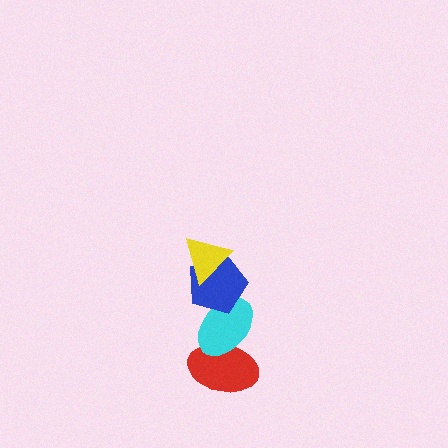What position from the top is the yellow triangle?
The yellow triangle is 1st from the top.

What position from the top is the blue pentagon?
The blue pentagon is 2nd from the top.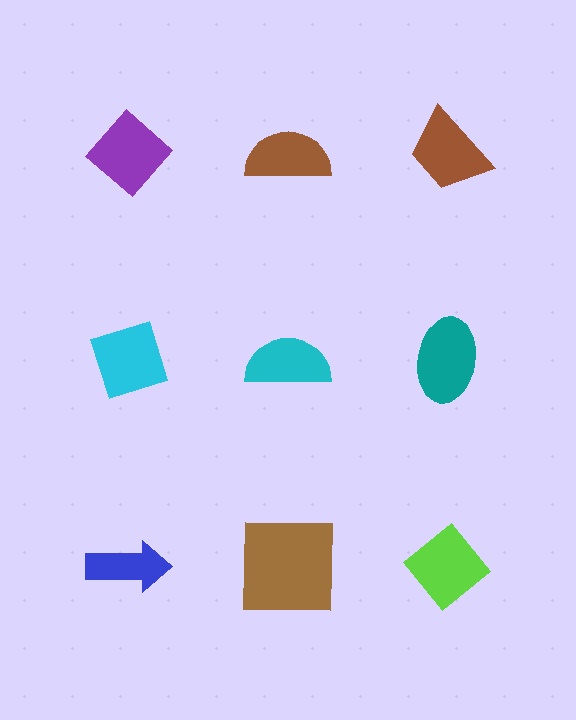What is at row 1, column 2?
A brown semicircle.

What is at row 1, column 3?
A brown trapezoid.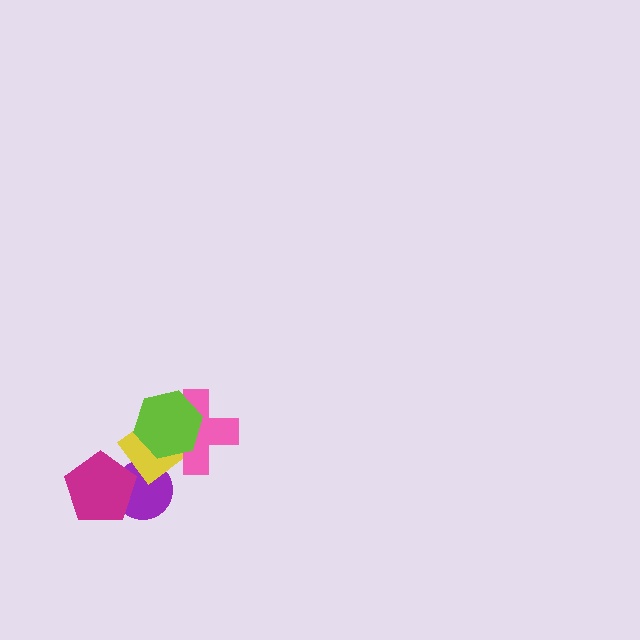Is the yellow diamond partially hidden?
Yes, it is partially covered by another shape.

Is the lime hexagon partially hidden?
No, no other shape covers it.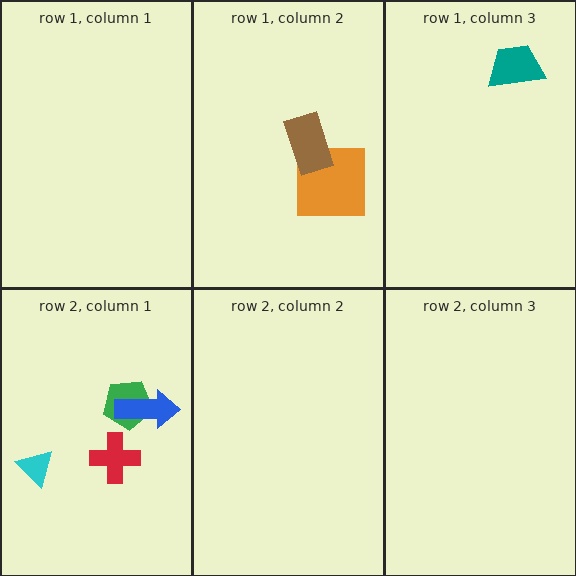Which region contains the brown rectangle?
The row 1, column 2 region.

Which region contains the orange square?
The row 1, column 2 region.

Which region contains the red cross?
The row 2, column 1 region.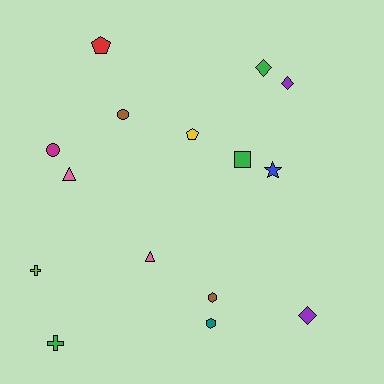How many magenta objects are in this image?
There is 1 magenta object.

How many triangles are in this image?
There are 2 triangles.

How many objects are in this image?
There are 15 objects.